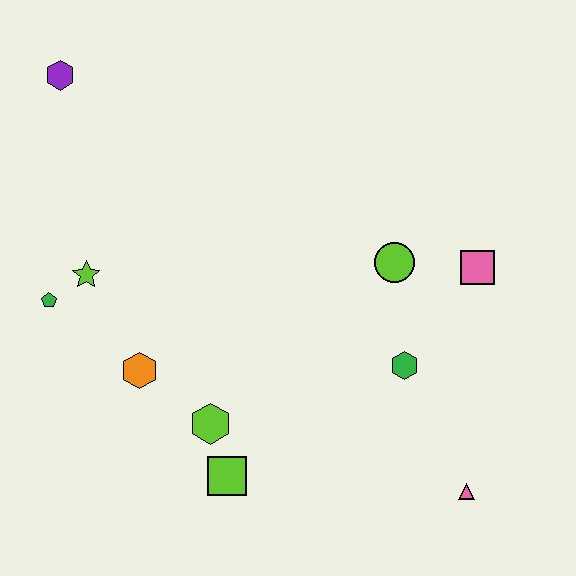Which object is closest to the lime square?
The lime hexagon is closest to the lime square.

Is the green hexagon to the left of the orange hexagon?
No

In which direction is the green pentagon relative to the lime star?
The green pentagon is to the left of the lime star.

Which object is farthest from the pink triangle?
The purple hexagon is farthest from the pink triangle.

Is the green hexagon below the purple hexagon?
Yes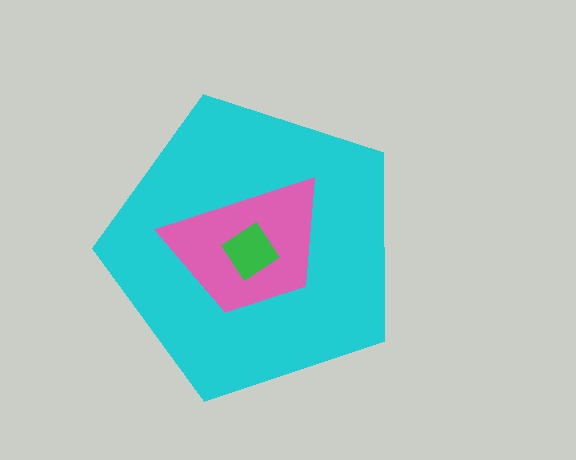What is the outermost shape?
The cyan pentagon.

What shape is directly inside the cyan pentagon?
The pink trapezoid.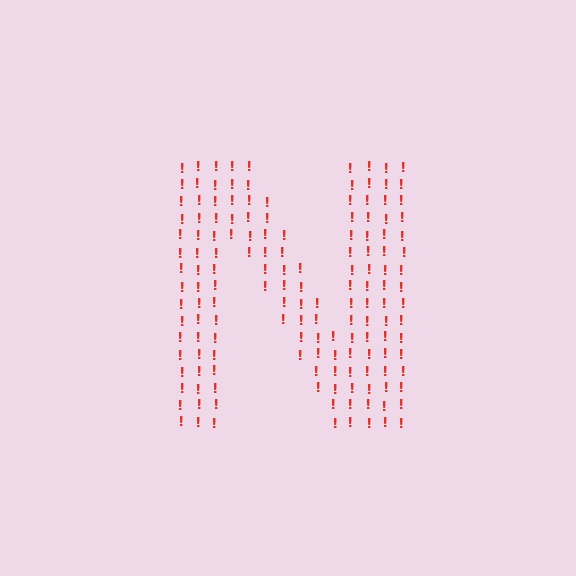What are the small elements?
The small elements are exclamation marks.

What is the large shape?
The large shape is the letter N.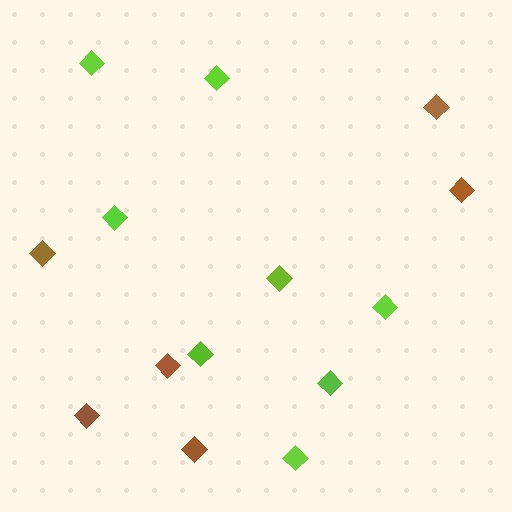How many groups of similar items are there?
There are 2 groups: one group of brown diamonds (6) and one group of lime diamonds (8).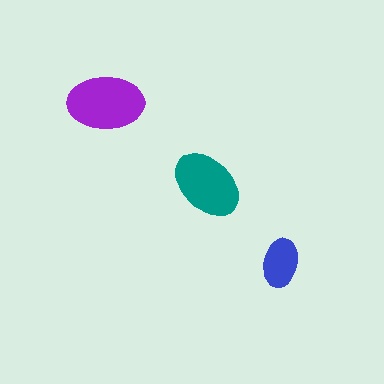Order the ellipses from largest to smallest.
the purple one, the teal one, the blue one.